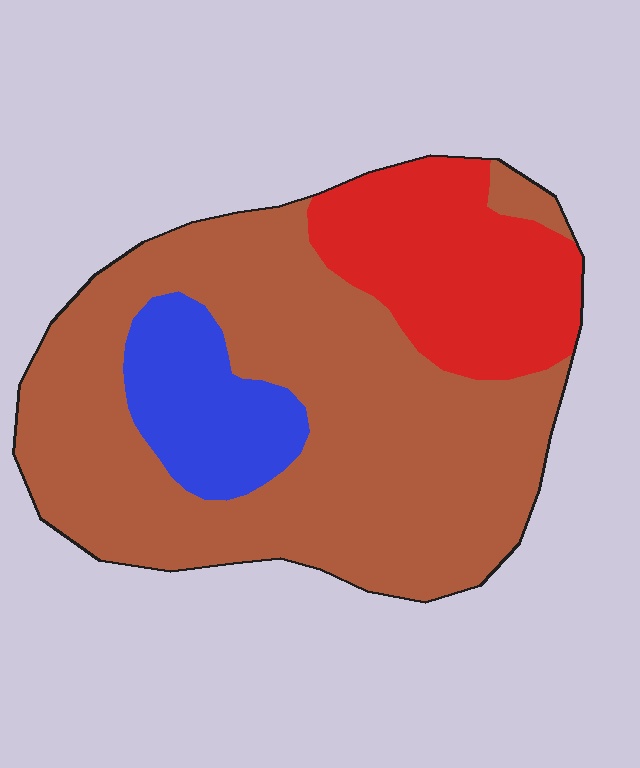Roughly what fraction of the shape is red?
Red covers 22% of the shape.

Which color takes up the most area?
Brown, at roughly 65%.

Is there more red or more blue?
Red.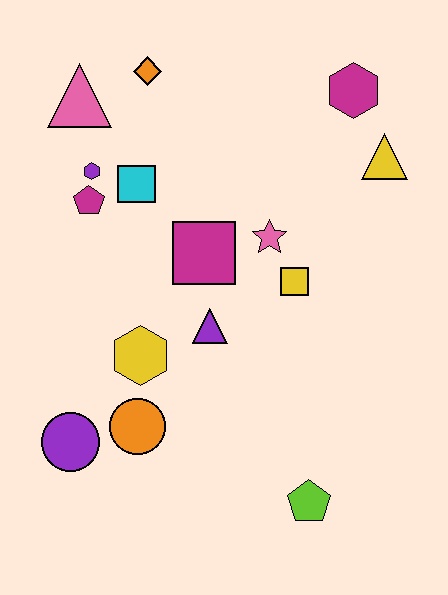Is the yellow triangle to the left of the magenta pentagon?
No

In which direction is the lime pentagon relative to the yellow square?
The lime pentagon is below the yellow square.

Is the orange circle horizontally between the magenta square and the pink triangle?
Yes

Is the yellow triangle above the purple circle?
Yes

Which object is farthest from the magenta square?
The lime pentagon is farthest from the magenta square.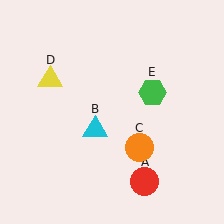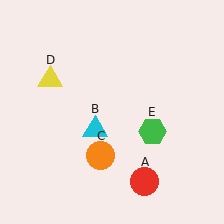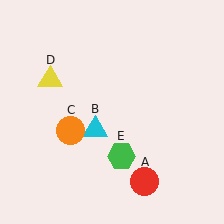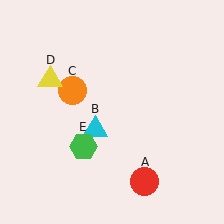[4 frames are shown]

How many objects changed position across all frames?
2 objects changed position: orange circle (object C), green hexagon (object E).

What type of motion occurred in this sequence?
The orange circle (object C), green hexagon (object E) rotated clockwise around the center of the scene.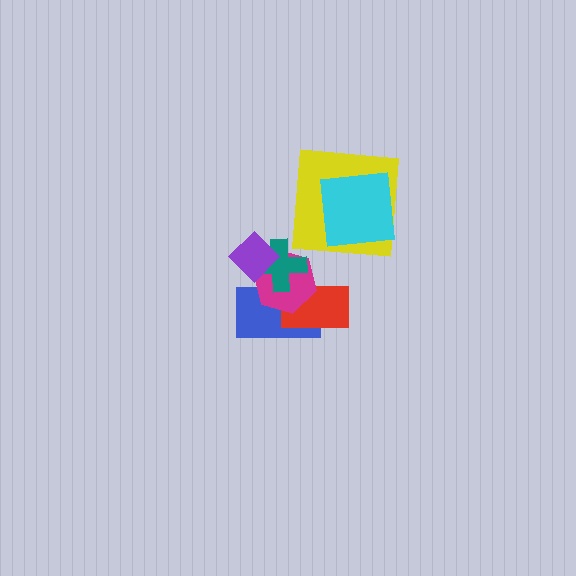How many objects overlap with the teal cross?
4 objects overlap with the teal cross.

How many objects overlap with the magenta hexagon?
4 objects overlap with the magenta hexagon.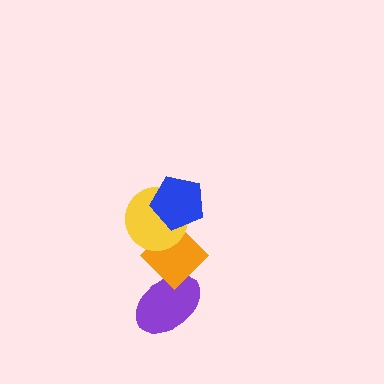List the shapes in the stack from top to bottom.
From top to bottom: the blue pentagon, the yellow circle, the orange diamond, the purple ellipse.